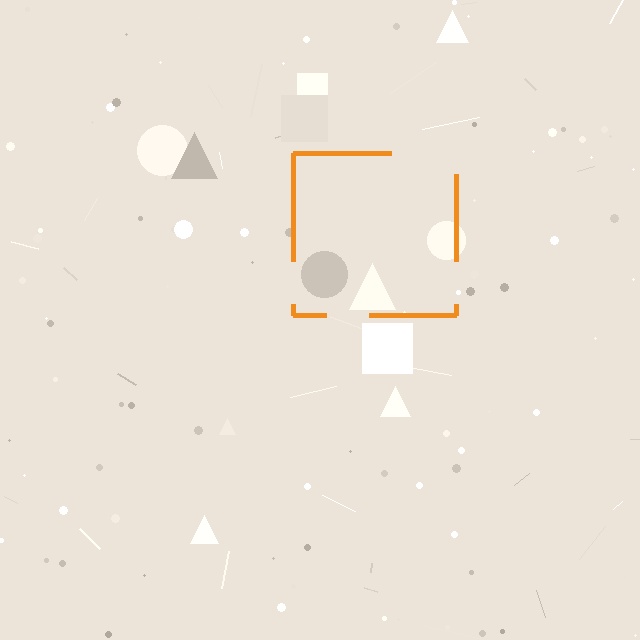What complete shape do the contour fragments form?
The contour fragments form a square.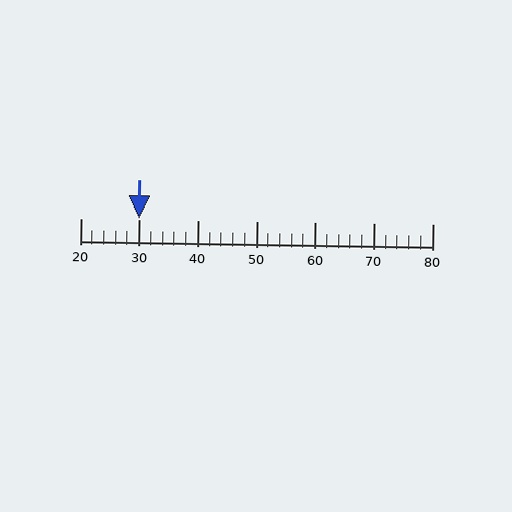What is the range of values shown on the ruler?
The ruler shows values from 20 to 80.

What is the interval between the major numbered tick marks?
The major tick marks are spaced 10 units apart.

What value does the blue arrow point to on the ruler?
The blue arrow points to approximately 30.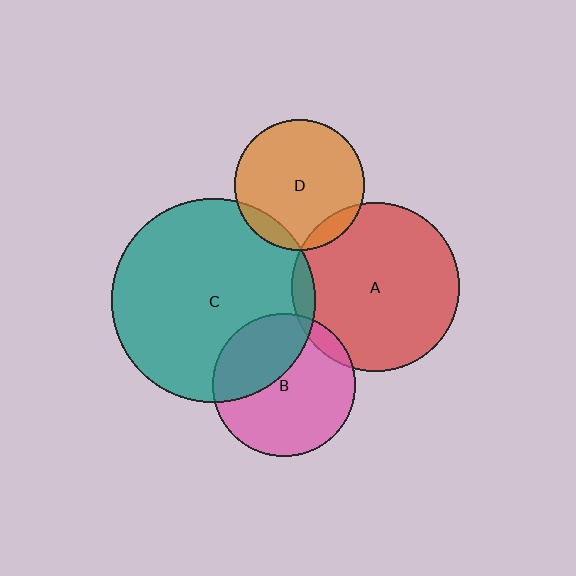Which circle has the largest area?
Circle C (teal).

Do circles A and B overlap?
Yes.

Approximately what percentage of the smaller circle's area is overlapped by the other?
Approximately 5%.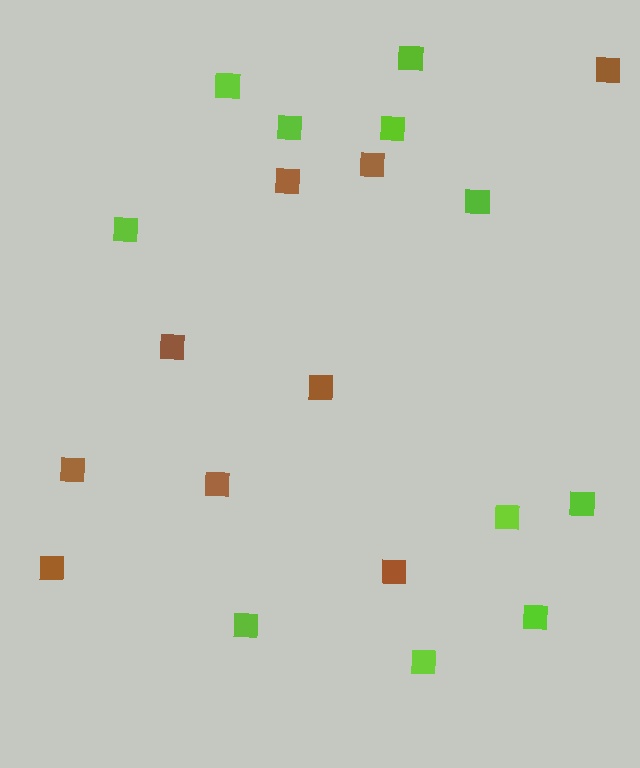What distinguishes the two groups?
There are 2 groups: one group of lime squares (11) and one group of brown squares (9).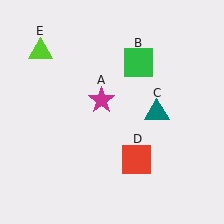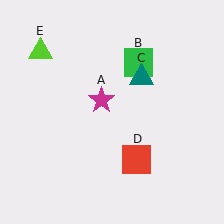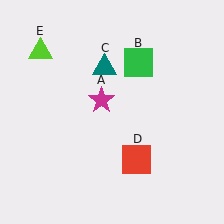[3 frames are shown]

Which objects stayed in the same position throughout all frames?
Magenta star (object A) and green square (object B) and red square (object D) and lime triangle (object E) remained stationary.